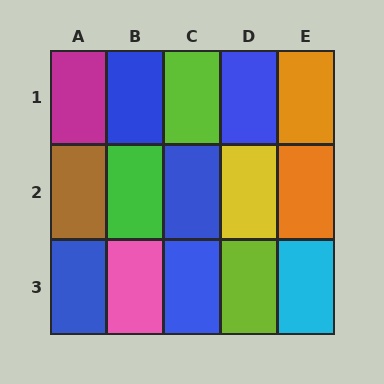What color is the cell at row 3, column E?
Cyan.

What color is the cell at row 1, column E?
Orange.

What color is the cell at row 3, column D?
Lime.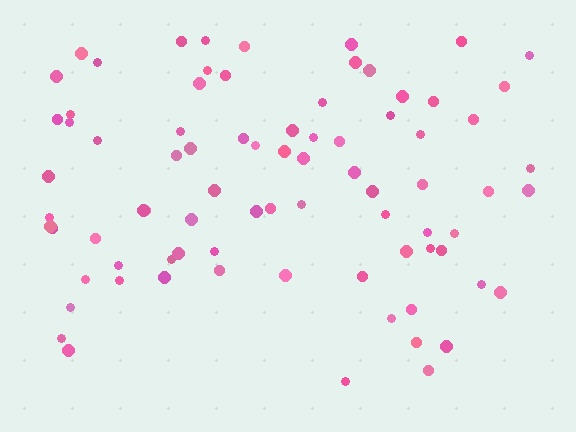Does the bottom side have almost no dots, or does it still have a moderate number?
Still a moderate number, just noticeably fewer than the top.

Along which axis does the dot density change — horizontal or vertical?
Vertical.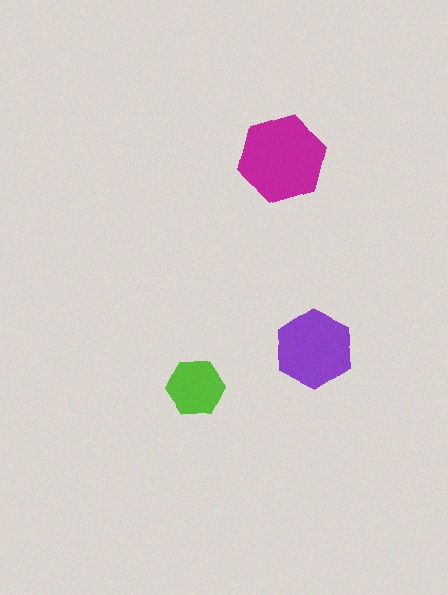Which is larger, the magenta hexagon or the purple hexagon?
The magenta one.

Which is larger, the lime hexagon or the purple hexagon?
The purple one.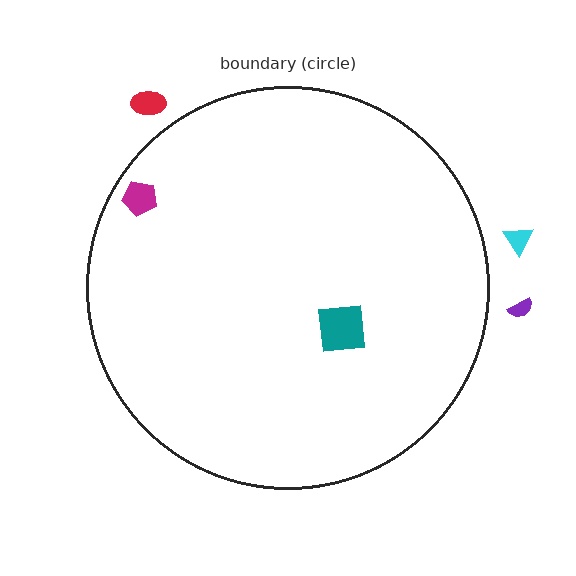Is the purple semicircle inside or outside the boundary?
Outside.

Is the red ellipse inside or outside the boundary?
Outside.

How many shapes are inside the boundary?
2 inside, 3 outside.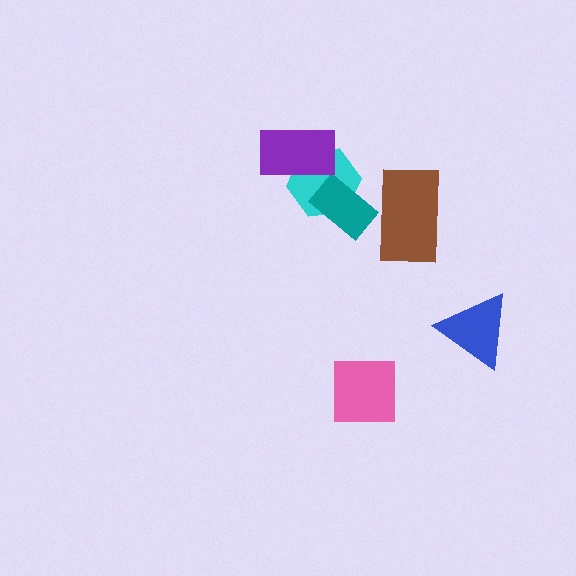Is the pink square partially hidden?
No, no other shape covers it.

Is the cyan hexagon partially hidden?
Yes, it is partially covered by another shape.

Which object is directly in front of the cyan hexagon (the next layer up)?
The teal rectangle is directly in front of the cyan hexagon.